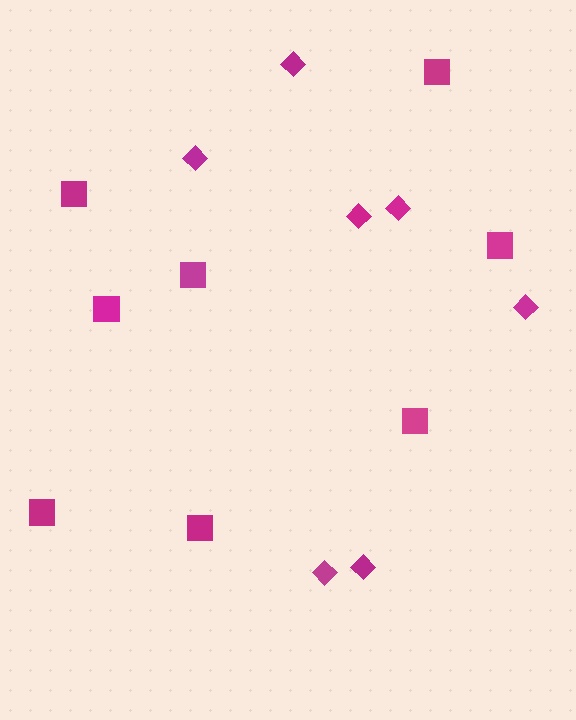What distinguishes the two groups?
There are 2 groups: one group of squares (8) and one group of diamonds (7).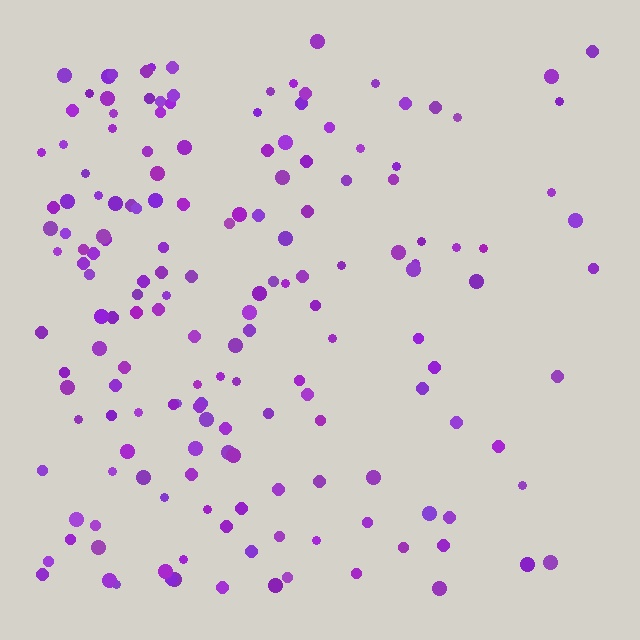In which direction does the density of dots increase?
From right to left, with the left side densest.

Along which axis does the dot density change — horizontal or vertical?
Horizontal.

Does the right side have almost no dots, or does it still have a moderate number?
Still a moderate number, just noticeably fewer than the left.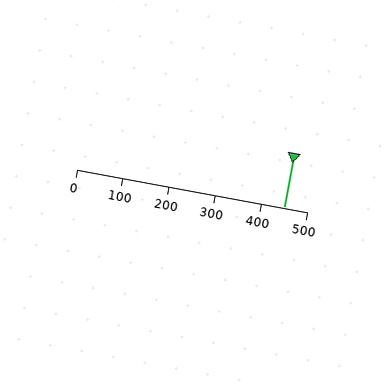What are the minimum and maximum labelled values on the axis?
The axis runs from 0 to 500.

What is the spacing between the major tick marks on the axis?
The major ticks are spaced 100 apart.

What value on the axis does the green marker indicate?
The marker indicates approximately 450.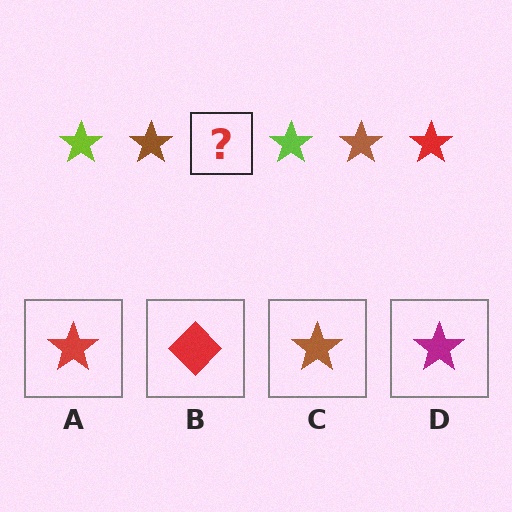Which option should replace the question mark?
Option A.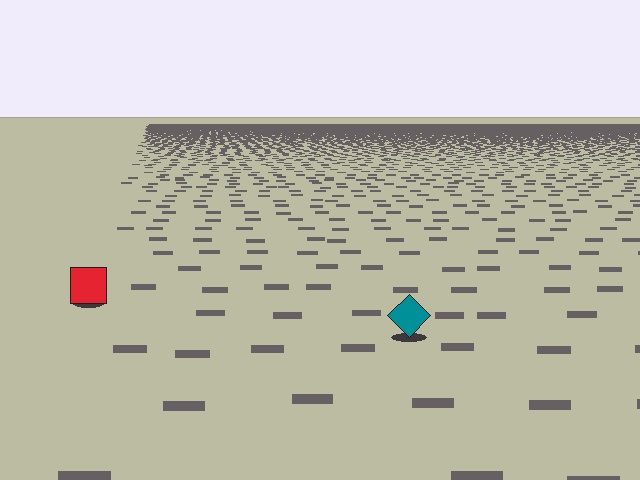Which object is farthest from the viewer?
The red square is farthest from the viewer. It appears smaller and the ground texture around it is denser.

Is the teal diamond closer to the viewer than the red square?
Yes. The teal diamond is closer — you can tell from the texture gradient: the ground texture is coarser near it.